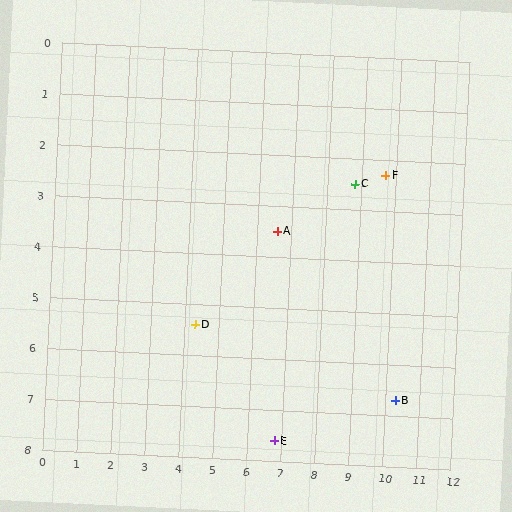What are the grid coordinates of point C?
Point C is at approximately (8.8, 2.5).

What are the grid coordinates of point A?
Point A is at approximately (6.6, 3.5).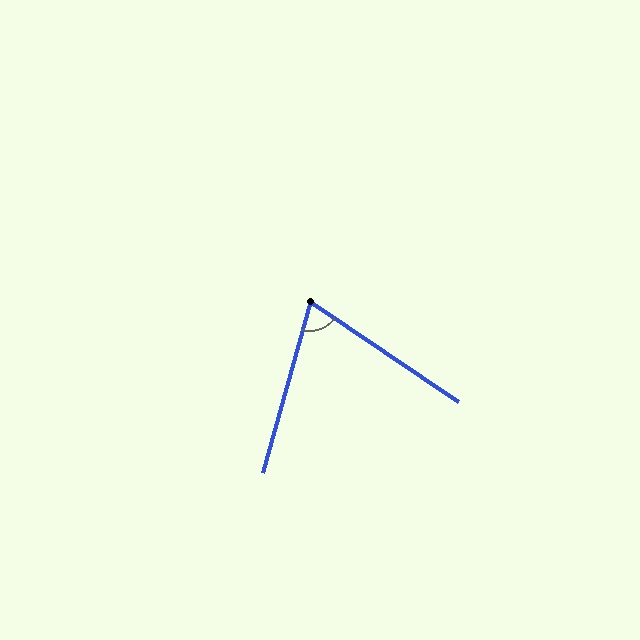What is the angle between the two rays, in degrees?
Approximately 71 degrees.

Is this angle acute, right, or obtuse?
It is acute.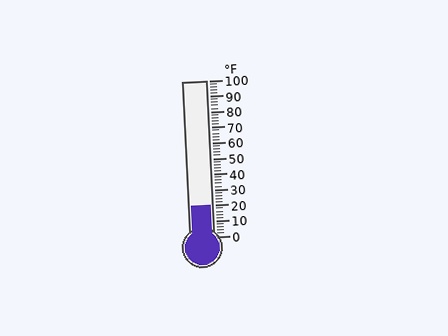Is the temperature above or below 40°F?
The temperature is below 40°F.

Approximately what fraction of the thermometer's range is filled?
The thermometer is filled to approximately 20% of its range.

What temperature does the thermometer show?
The thermometer shows approximately 20°F.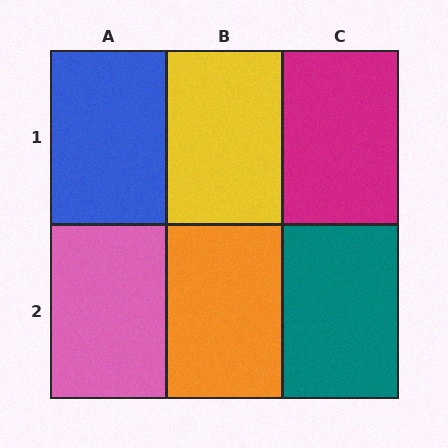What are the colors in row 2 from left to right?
Pink, orange, teal.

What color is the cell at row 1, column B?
Yellow.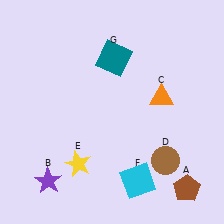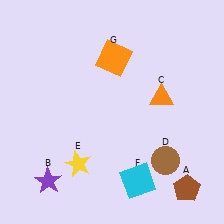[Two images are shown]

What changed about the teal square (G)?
In Image 1, G is teal. In Image 2, it changed to orange.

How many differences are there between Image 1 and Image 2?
There is 1 difference between the two images.